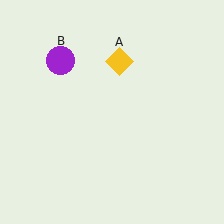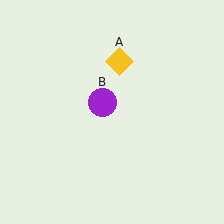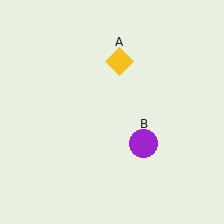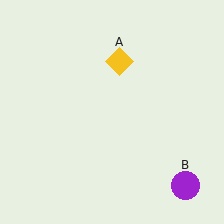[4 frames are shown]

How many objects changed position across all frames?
1 object changed position: purple circle (object B).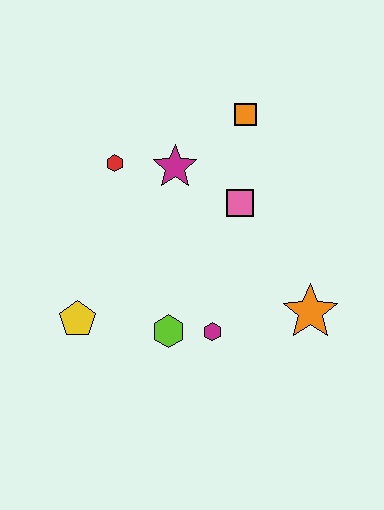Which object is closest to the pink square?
The magenta star is closest to the pink square.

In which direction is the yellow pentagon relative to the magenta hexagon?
The yellow pentagon is to the left of the magenta hexagon.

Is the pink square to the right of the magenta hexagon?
Yes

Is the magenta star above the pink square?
Yes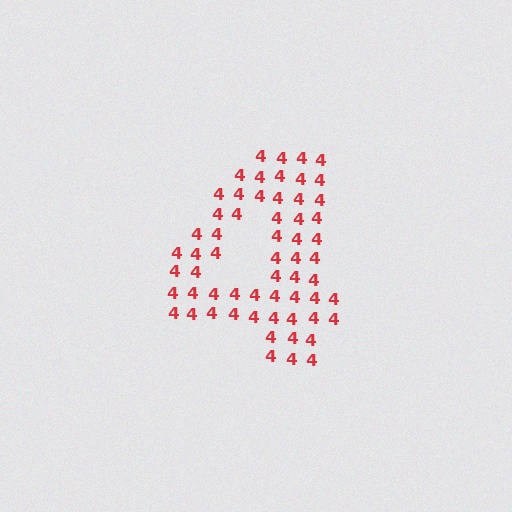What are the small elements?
The small elements are digit 4's.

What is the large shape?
The large shape is the digit 4.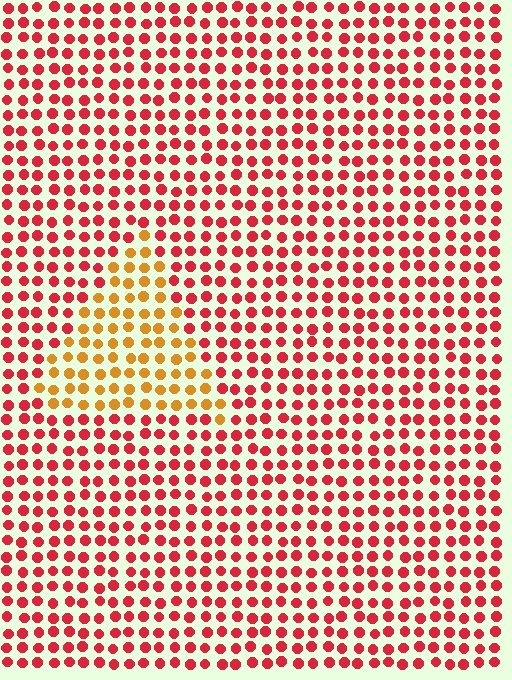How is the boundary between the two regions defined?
The boundary is defined purely by a slight shift in hue (about 43 degrees). Spacing, size, and orientation are identical on both sides.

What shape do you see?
I see a triangle.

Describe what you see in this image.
The image is filled with small red elements in a uniform arrangement. A triangle-shaped region is visible where the elements are tinted to a slightly different hue, forming a subtle color boundary.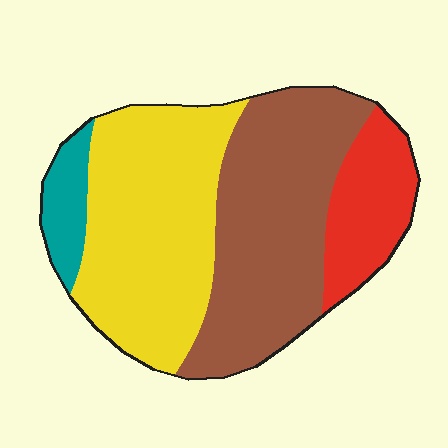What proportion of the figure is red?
Red covers 15% of the figure.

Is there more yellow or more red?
Yellow.